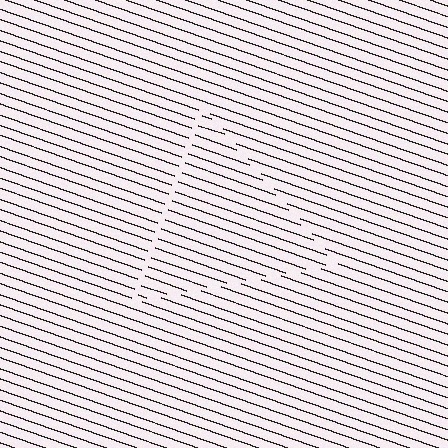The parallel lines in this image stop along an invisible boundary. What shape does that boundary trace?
An illusory triangle. The interior of the shape contains the same grating, shifted by half a period — the contour is defined by the phase discontinuity where line-ends from the inner and outer gratings abut.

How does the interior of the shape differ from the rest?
The interior of the shape contains the same grating, shifted by half a period — the contour is defined by the phase discontinuity where line-ends from the inner and outer gratings abut.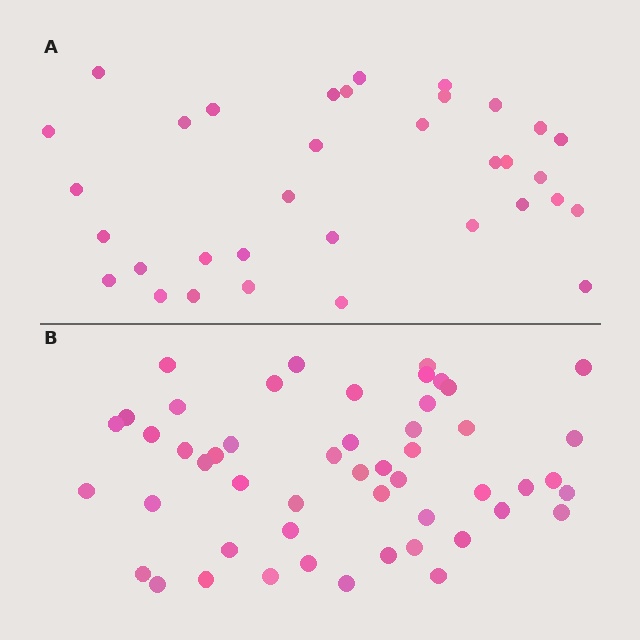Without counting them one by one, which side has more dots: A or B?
Region B (the bottom region) has more dots.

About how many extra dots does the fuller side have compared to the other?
Region B has approximately 15 more dots than region A.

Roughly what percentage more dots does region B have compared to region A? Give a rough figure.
About 50% more.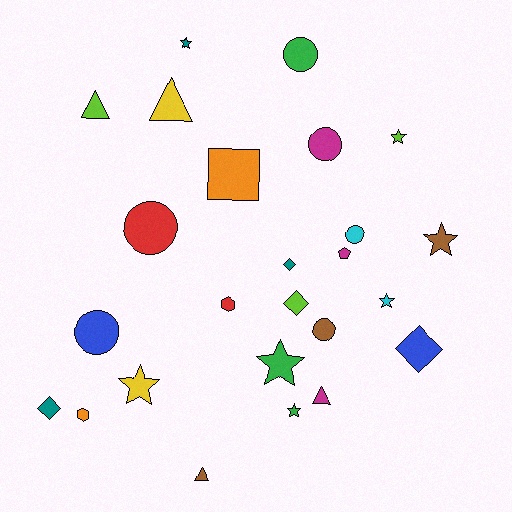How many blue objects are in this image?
There are 2 blue objects.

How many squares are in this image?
There is 1 square.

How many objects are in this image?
There are 25 objects.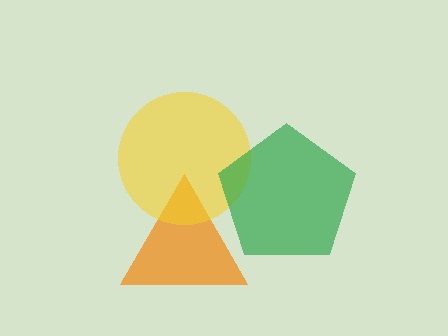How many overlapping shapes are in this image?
There are 3 overlapping shapes in the image.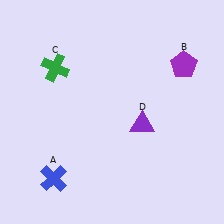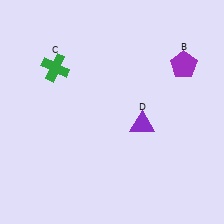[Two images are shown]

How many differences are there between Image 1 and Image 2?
There is 1 difference between the two images.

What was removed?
The blue cross (A) was removed in Image 2.